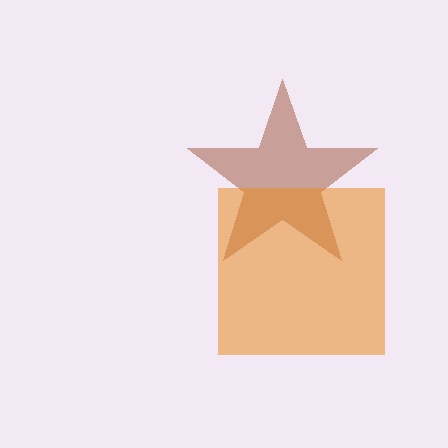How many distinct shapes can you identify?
There are 2 distinct shapes: a brown star, an orange square.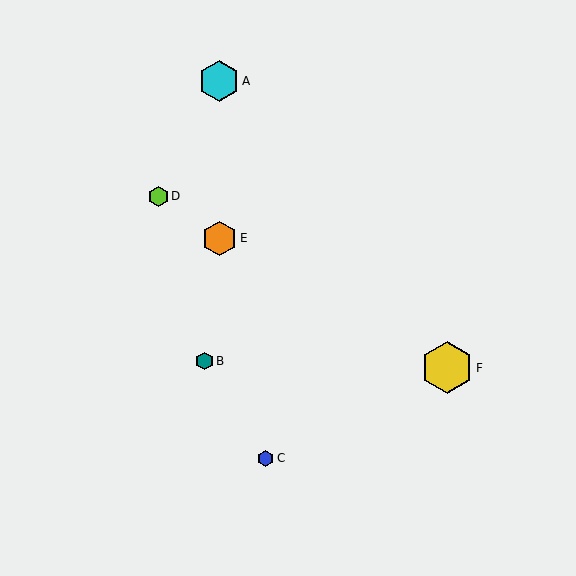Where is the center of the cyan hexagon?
The center of the cyan hexagon is at (219, 81).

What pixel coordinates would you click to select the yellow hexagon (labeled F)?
Click at (447, 368) to select the yellow hexagon F.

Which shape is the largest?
The yellow hexagon (labeled F) is the largest.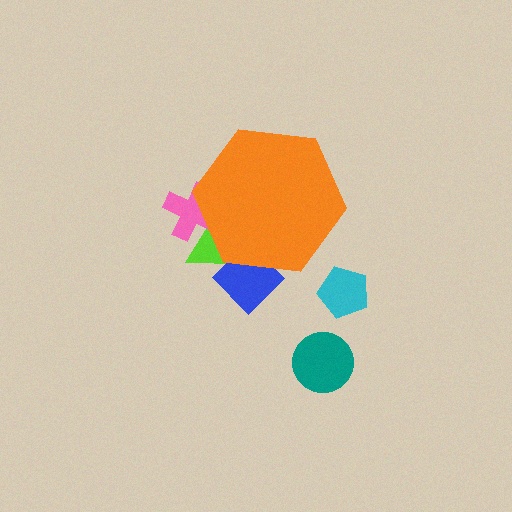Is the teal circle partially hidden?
No, the teal circle is fully visible.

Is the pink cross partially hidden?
Yes, the pink cross is partially hidden behind the orange hexagon.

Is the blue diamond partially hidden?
Yes, the blue diamond is partially hidden behind the orange hexagon.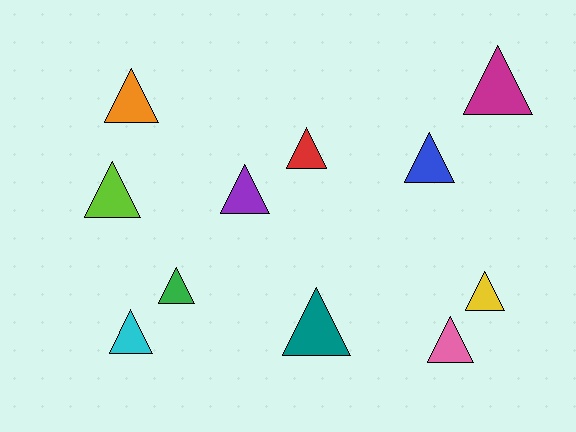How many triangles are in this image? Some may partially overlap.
There are 11 triangles.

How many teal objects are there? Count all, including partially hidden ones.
There is 1 teal object.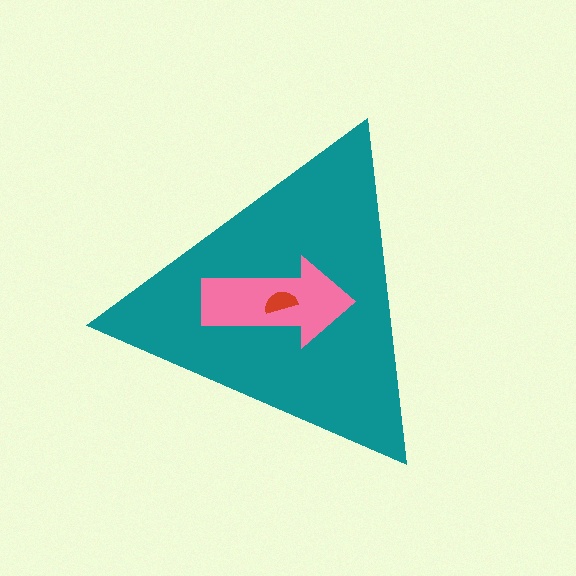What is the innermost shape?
The red semicircle.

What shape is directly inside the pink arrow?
The red semicircle.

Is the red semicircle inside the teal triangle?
Yes.